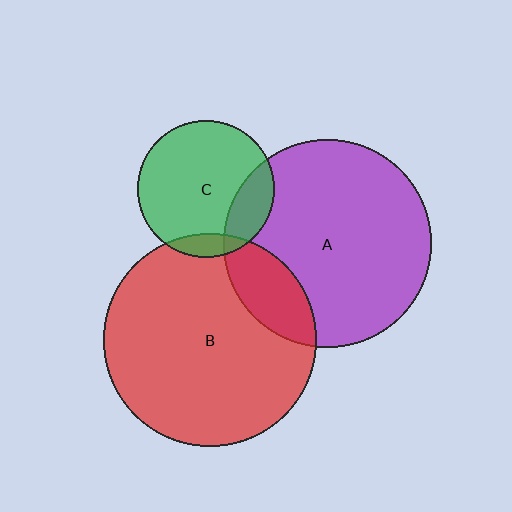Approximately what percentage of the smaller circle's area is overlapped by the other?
Approximately 15%.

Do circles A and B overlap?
Yes.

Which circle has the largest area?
Circle B (red).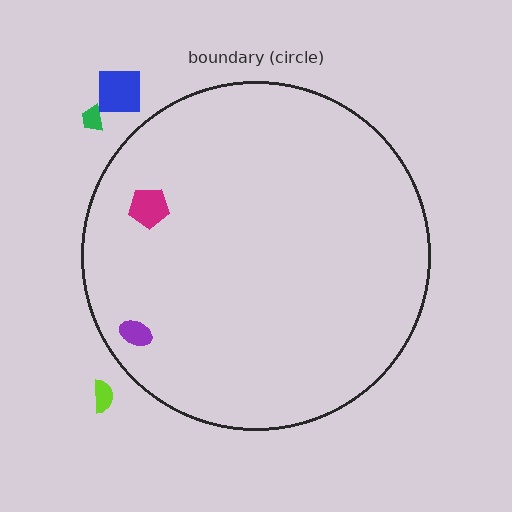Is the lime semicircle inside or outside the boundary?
Outside.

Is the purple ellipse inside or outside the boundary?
Inside.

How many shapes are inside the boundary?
2 inside, 3 outside.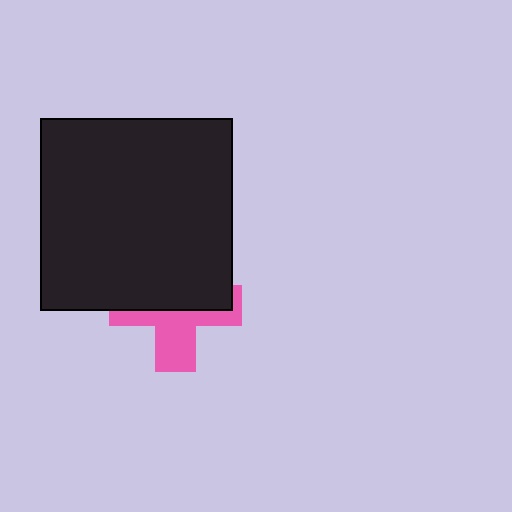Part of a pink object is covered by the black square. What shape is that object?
It is a cross.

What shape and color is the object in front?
The object in front is a black square.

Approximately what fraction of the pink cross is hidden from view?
Roughly 57% of the pink cross is hidden behind the black square.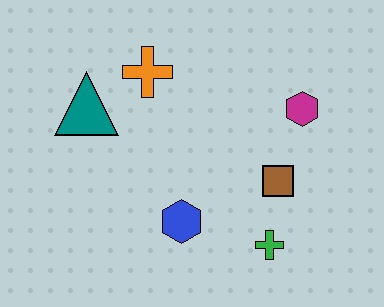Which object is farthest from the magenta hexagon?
The teal triangle is farthest from the magenta hexagon.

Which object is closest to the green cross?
The brown square is closest to the green cross.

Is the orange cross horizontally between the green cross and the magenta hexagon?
No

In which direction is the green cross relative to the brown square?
The green cross is below the brown square.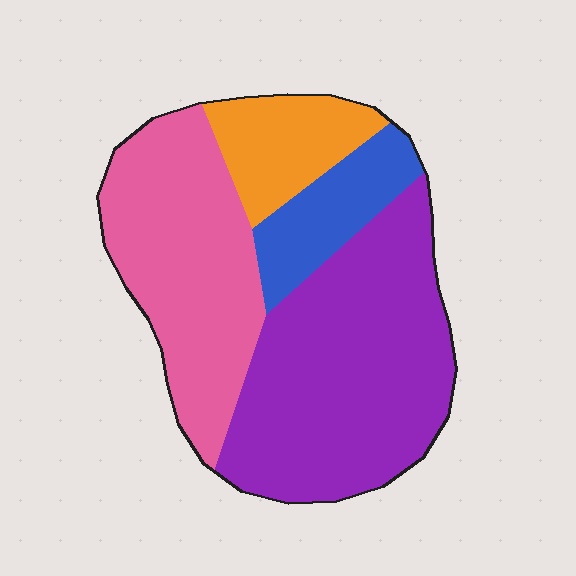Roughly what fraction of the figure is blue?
Blue takes up less than a sixth of the figure.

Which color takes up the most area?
Purple, at roughly 45%.